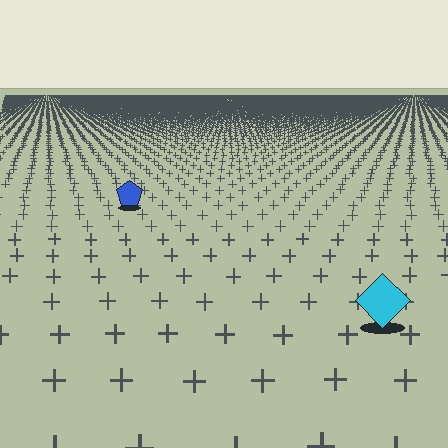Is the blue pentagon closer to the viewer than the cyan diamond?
No. The cyan diamond is closer — you can tell from the texture gradient: the ground texture is coarser near it.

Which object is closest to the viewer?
The cyan diamond is closest. The texture marks near it are larger and more spread out.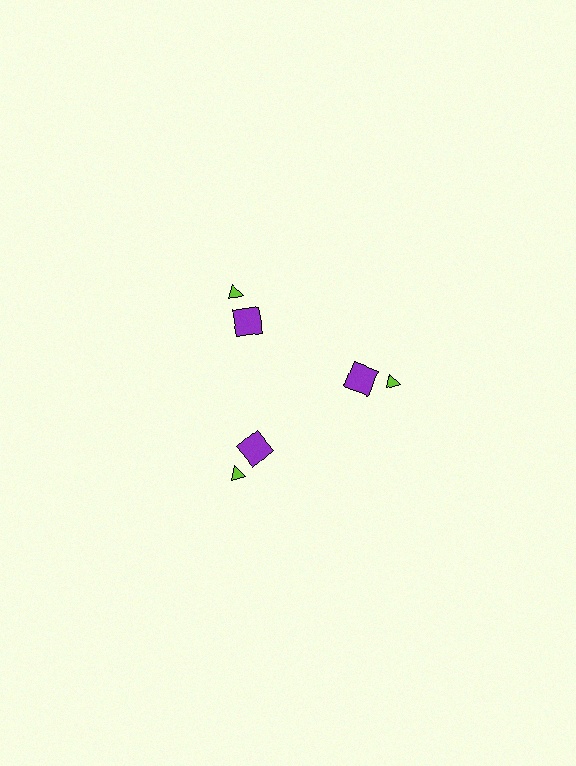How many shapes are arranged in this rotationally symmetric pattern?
There are 6 shapes, arranged in 3 groups of 2.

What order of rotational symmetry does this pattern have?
This pattern has 3-fold rotational symmetry.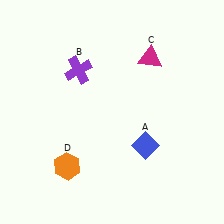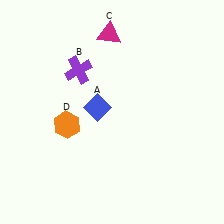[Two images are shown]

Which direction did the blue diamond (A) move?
The blue diamond (A) moved left.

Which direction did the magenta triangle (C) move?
The magenta triangle (C) moved left.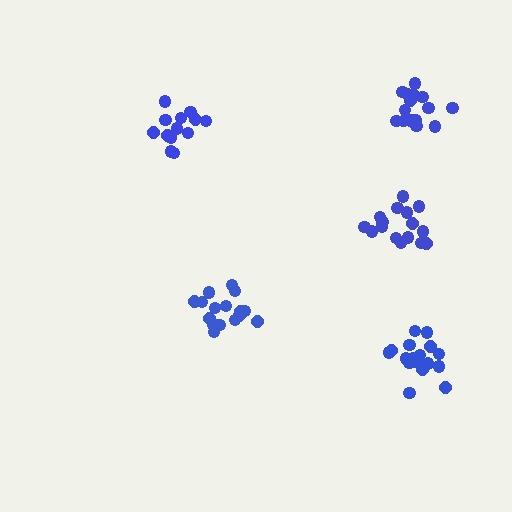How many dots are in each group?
Group 1: 16 dots, Group 2: 13 dots, Group 3: 19 dots, Group 4: 17 dots, Group 5: 15 dots (80 total).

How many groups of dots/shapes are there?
There are 5 groups.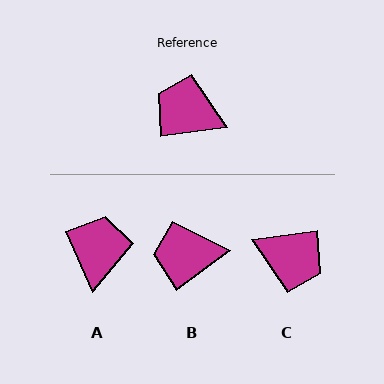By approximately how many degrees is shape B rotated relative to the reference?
Approximately 30 degrees counter-clockwise.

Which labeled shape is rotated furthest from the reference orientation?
C, about 180 degrees away.